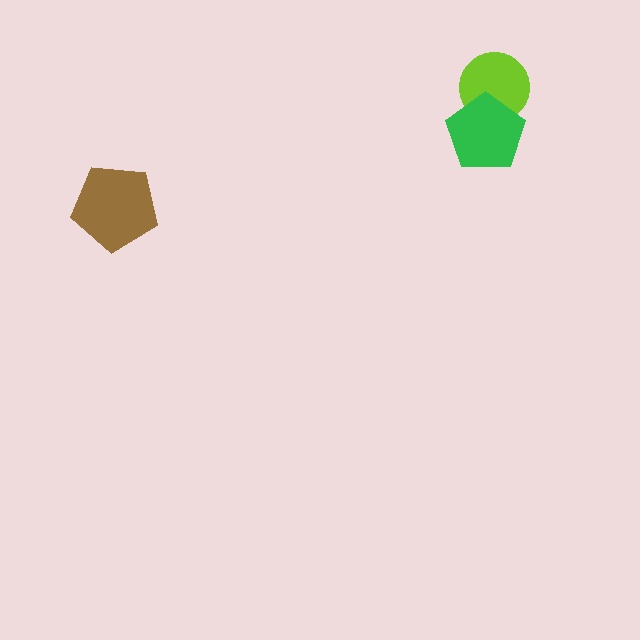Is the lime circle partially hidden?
Yes, it is partially covered by another shape.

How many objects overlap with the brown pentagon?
0 objects overlap with the brown pentagon.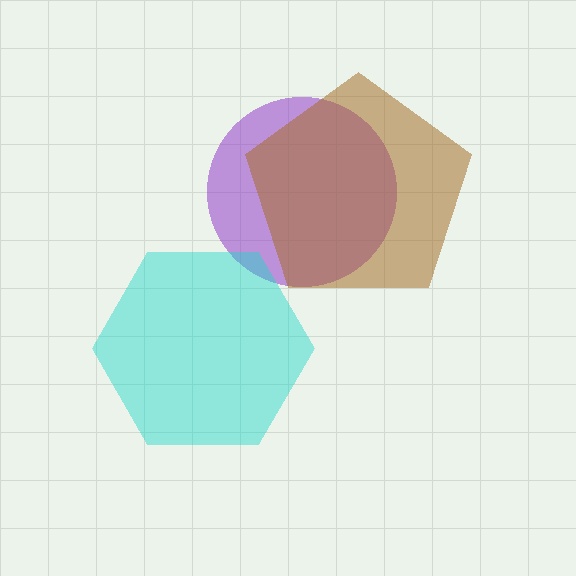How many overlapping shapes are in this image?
There are 3 overlapping shapes in the image.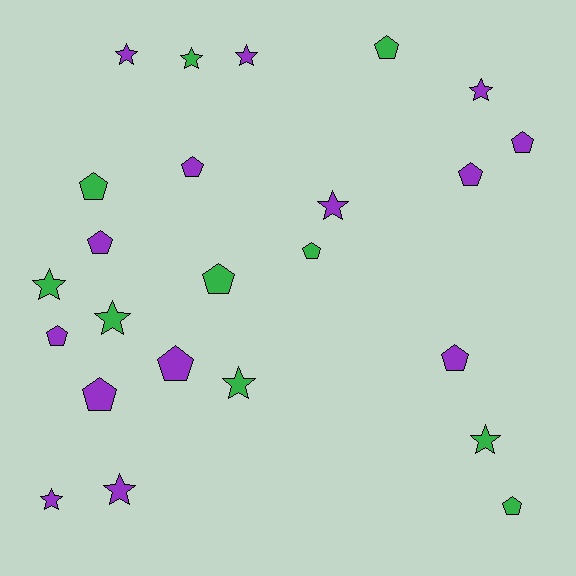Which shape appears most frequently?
Pentagon, with 13 objects.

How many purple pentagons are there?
There are 8 purple pentagons.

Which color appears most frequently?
Purple, with 14 objects.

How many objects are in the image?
There are 24 objects.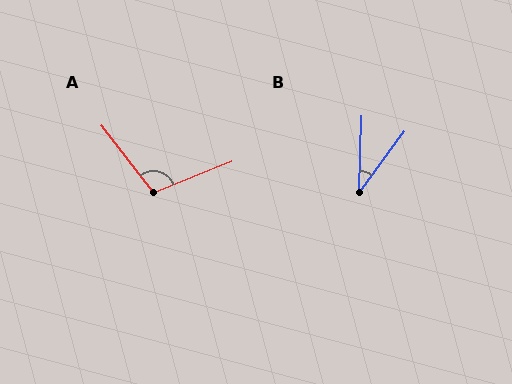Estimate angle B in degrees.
Approximately 34 degrees.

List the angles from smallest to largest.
B (34°), A (106°).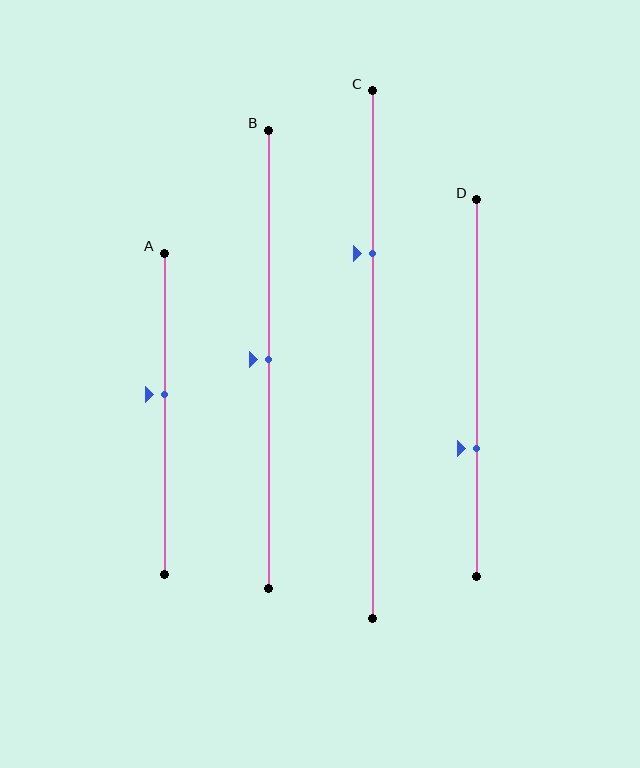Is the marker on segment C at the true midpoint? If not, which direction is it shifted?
No, the marker on segment C is shifted upward by about 19% of the segment length.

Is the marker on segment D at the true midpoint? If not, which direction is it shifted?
No, the marker on segment D is shifted downward by about 16% of the segment length.